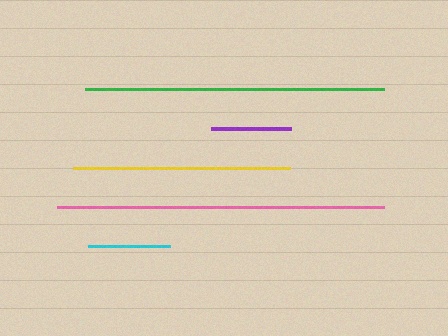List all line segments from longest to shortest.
From longest to shortest: pink, green, yellow, cyan, purple.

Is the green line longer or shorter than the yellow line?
The green line is longer than the yellow line.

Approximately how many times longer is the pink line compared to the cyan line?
The pink line is approximately 4.0 times the length of the cyan line.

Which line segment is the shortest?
The purple line is the shortest at approximately 80 pixels.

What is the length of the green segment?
The green segment is approximately 299 pixels long.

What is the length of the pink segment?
The pink segment is approximately 328 pixels long.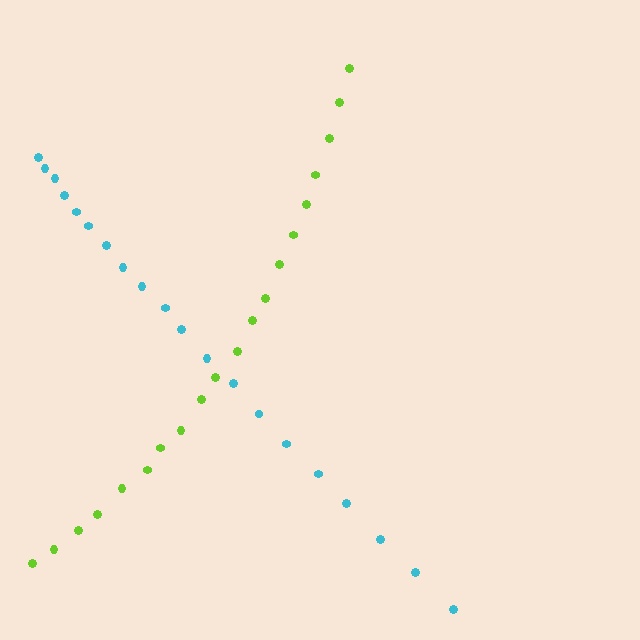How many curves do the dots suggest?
There are 2 distinct paths.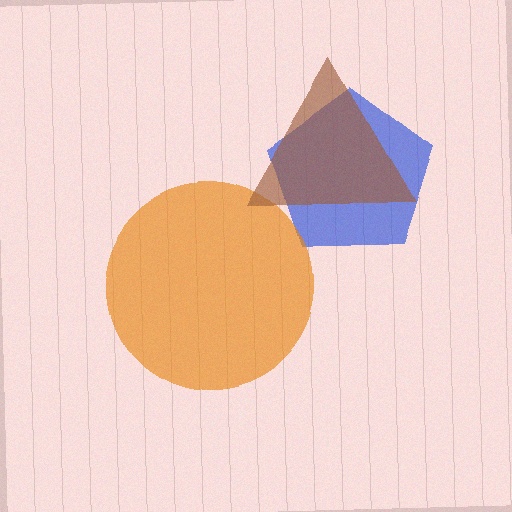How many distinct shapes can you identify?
There are 3 distinct shapes: a blue pentagon, an orange circle, a brown triangle.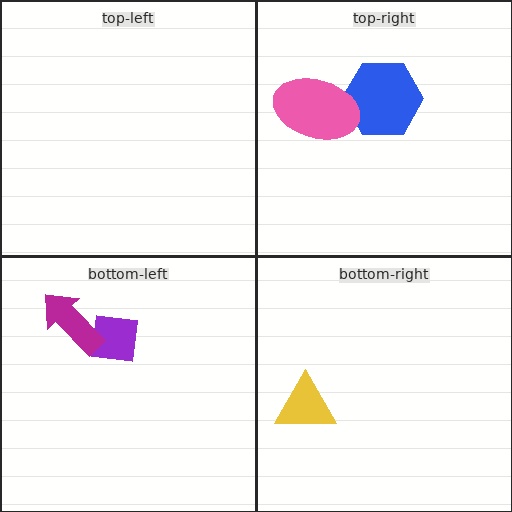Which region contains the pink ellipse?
The top-right region.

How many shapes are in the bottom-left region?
2.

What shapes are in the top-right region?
The blue hexagon, the pink ellipse.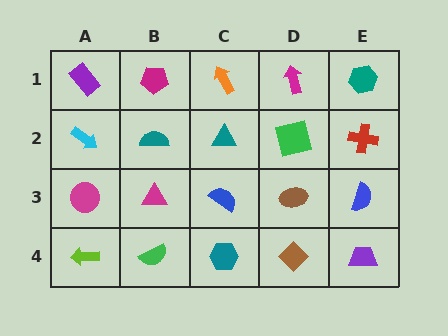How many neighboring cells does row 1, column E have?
2.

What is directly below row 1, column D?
A green square.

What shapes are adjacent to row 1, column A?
A cyan arrow (row 2, column A), a magenta pentagon (row 1, column B).